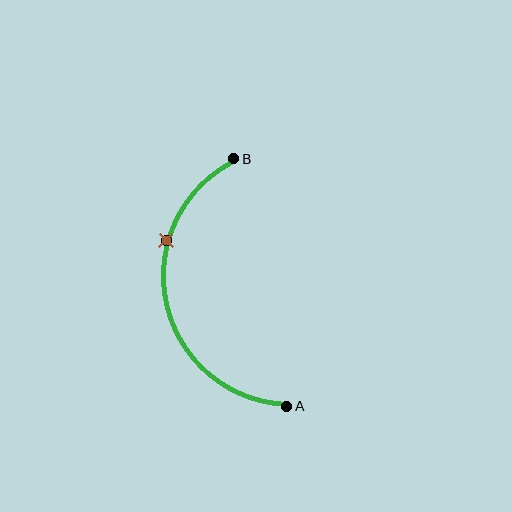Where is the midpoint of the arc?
The arc midpoint is the point on the curve farthest from the straight line joining A and B. It sits to the left of that line.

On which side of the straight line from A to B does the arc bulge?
The arc bulges to the left of the straight line connecting A and B.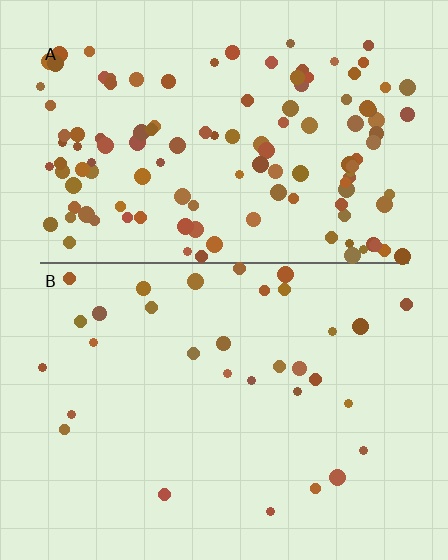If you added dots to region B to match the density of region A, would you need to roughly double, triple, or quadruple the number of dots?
Approximately quadruple.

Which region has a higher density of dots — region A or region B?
A (the top).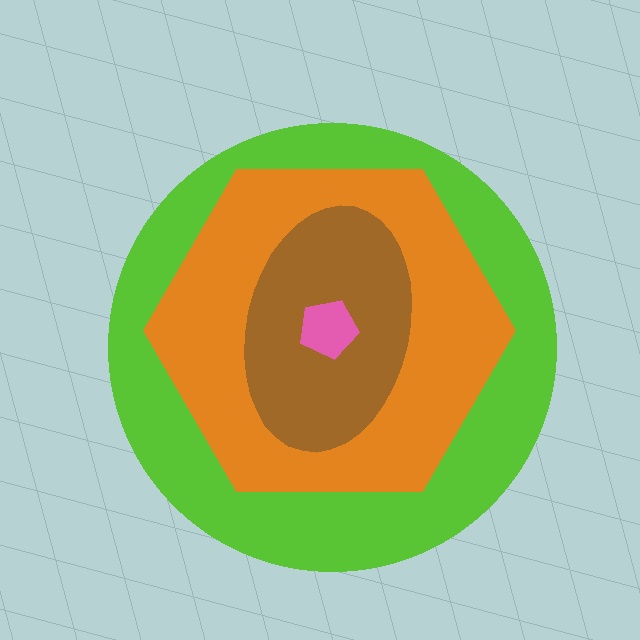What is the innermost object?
The pink pentagon.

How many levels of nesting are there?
4.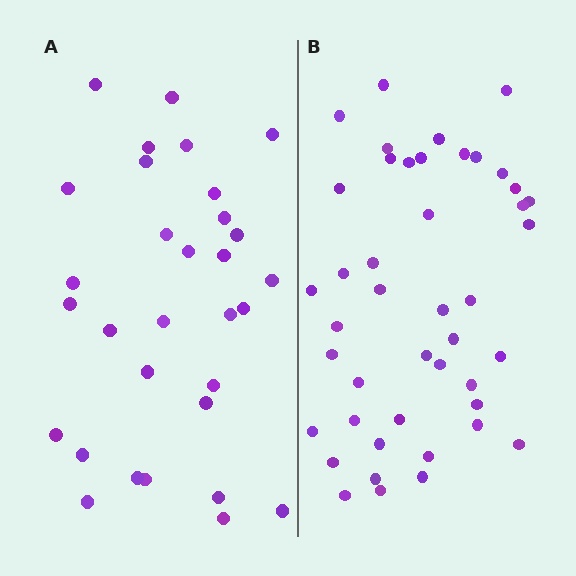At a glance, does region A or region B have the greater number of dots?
Region B (the right region) has more dots.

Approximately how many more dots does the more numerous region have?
Region B has approximately 15 more dots than region A.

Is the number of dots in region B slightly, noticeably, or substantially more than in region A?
Region B has noticeably more, but not dramatically so. The ratio is roughly 1.4 to 1.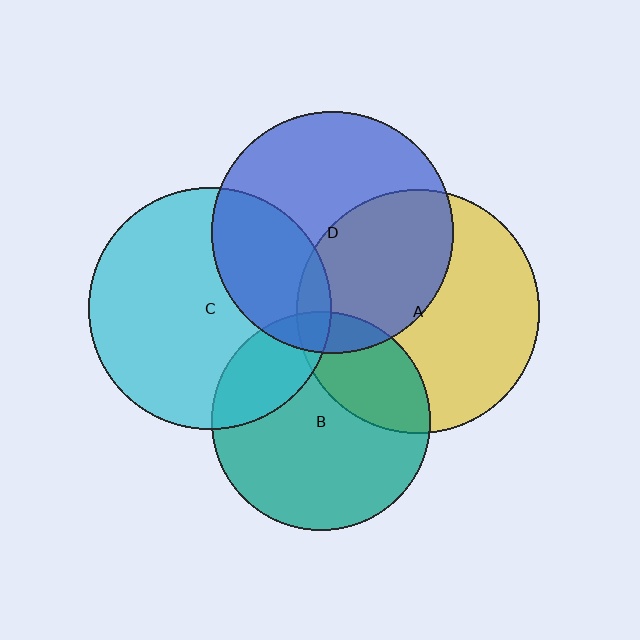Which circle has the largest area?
Circle A (yellow).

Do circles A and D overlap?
Yes.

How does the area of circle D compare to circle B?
Approximately 1.2 times.